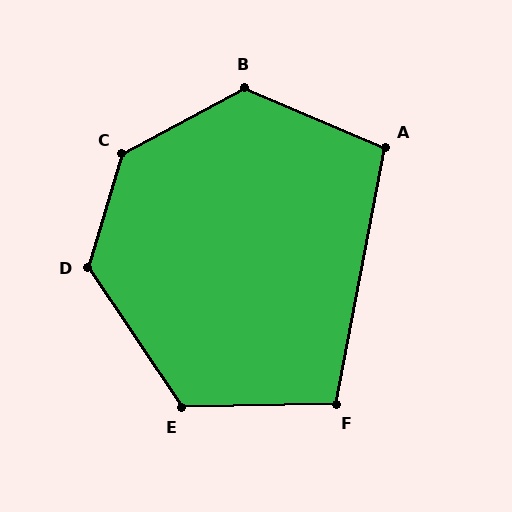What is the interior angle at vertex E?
Approximately 123 degrees (obtuse).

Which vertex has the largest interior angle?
C, at approximately 135 degrees.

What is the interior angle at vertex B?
Approximately 129 degrees (obtuse).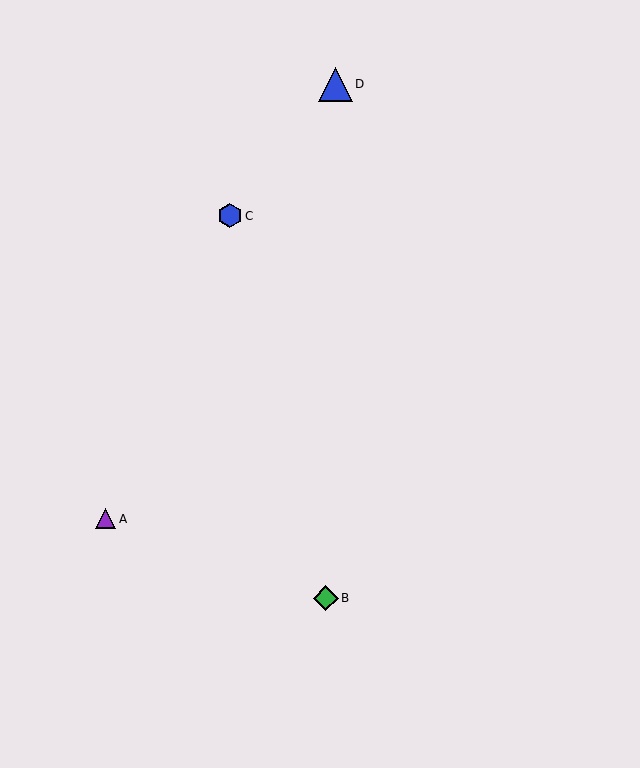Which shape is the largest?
The blue triangle (labeled D) is the largest.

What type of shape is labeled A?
Shape A is a purple triangle.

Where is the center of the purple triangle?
The center of the purple triangle is at (106, 519).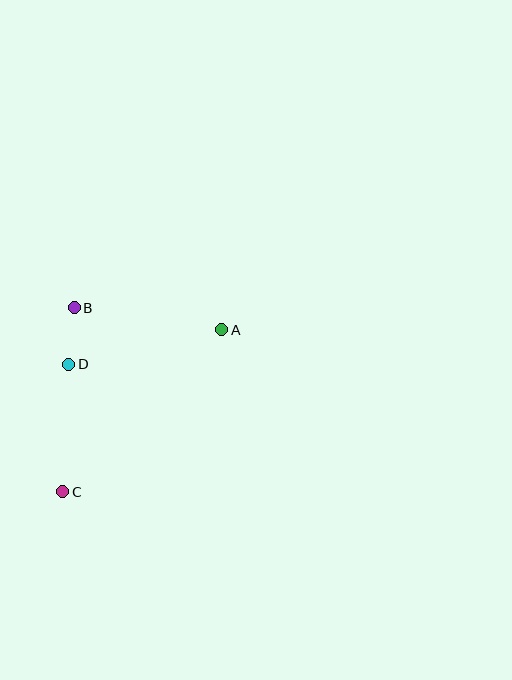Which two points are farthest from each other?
Points A and C are farthest from each other.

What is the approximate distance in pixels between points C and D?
The distance between C and D is approximately 127 pixels.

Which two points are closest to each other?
Points B and D are closest to each other.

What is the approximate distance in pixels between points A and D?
The distance between A and D is approximately 156 pixels.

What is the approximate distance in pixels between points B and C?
The distance between B and C is approximately 184 pixels.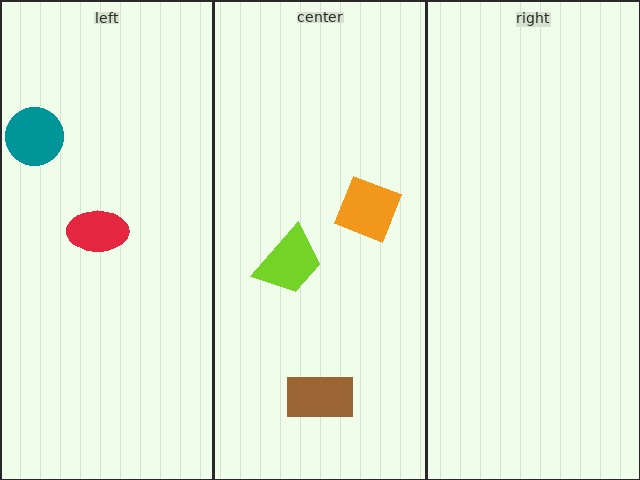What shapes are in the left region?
The teal circle, the red ellipse.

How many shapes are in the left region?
2.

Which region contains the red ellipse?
The left region.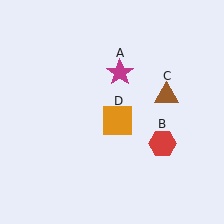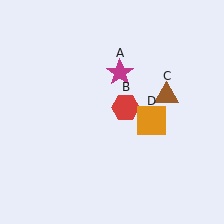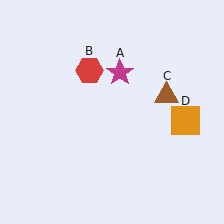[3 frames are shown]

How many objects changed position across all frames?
2 objects changed position: red hexagon (object B), orange square (object D).